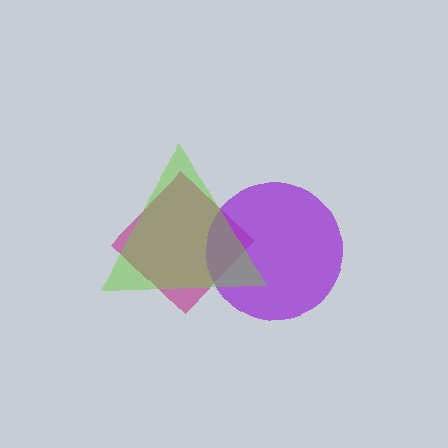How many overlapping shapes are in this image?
There are 3 overlapping shapes in the image.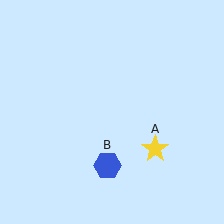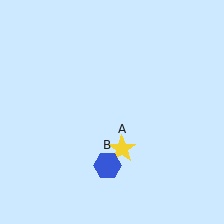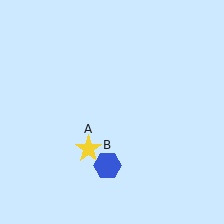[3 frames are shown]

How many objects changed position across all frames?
1 object changed position: yellow star (object A).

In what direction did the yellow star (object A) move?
The yellow star (object A) moved left.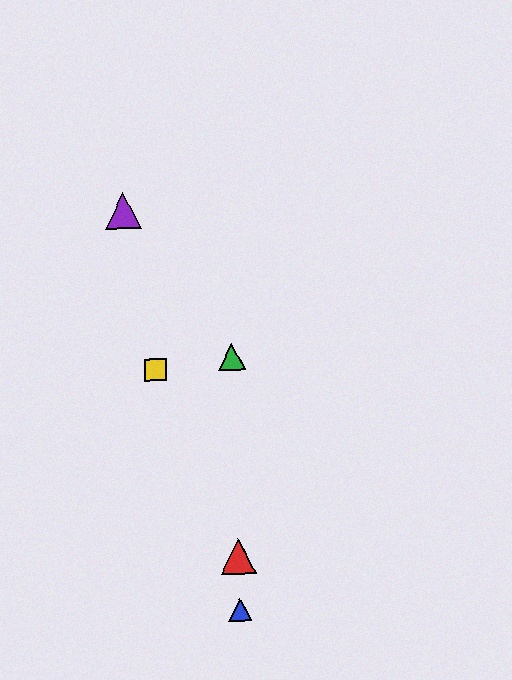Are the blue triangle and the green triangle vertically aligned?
Yes, both are at x≈240.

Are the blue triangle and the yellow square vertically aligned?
No, the blue triangle is at x≈240 and the yellow square is at x≈155.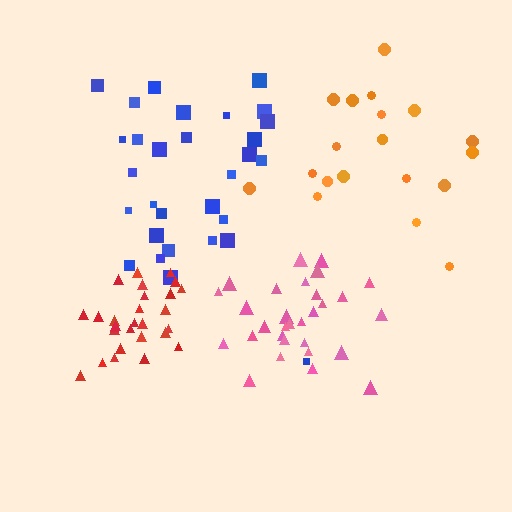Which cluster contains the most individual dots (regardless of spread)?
Pink (30).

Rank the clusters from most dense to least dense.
red, pink, blue, orange.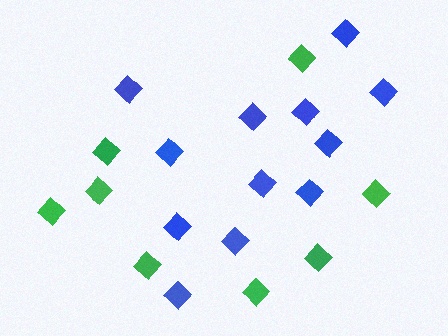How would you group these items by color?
There are 2 groups: one group of blue diamonds (12) and one group of green diamonds (8).